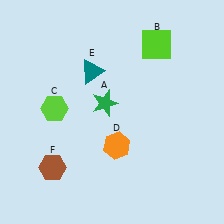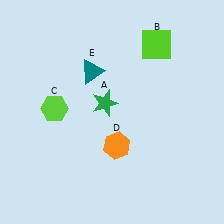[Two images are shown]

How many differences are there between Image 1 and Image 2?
There is 1 difference between the two images.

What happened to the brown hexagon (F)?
The brown hexagon (F) was removed in Image 2. It was in the bottom-left area of Image 1.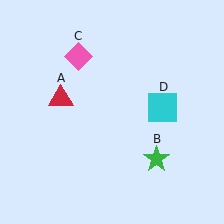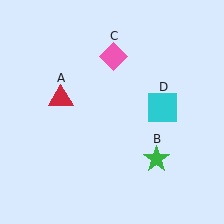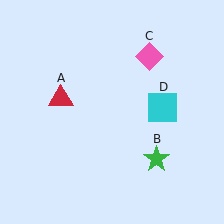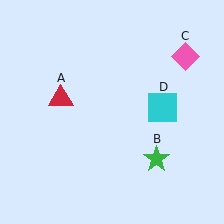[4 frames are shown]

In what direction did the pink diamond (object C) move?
The pink diamond (object C) moved right.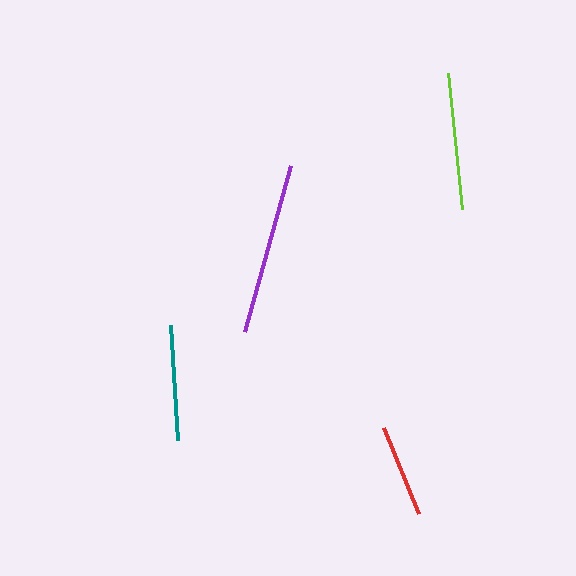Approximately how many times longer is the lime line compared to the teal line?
The lime line is approximately 1.2 times the length of the teal line.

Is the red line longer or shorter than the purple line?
The purple line is longer than the red line.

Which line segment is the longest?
The purple line is the longest at approximately 172 pixels.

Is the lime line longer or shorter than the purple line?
The purple line is longer than the lime line.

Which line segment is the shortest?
The red line is the shortest at approximately 93 pixels.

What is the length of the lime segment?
The lime segment is approximately 136 pixels long.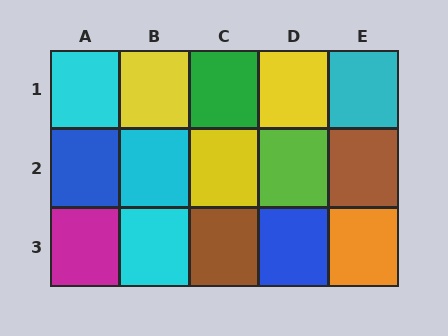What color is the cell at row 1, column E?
Cyan.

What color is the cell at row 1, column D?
Yellow.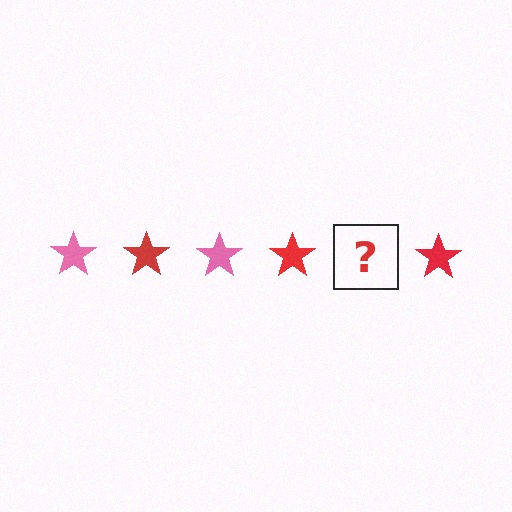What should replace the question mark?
The question mark should be replaced with a pink star.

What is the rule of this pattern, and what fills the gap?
The rule is that the pattern cycles through pink, red stars. The gap should be filled with a pink star.